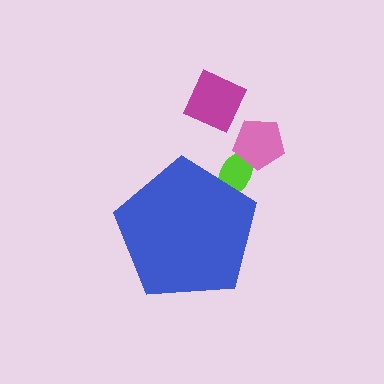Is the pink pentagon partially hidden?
No, the pink pentagon is fully visible.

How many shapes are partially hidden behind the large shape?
1 shape is partially hidden.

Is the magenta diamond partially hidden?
No, the magenta diamond is fully visible.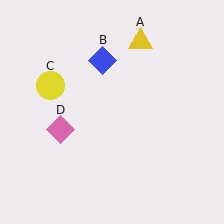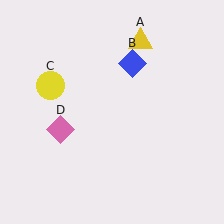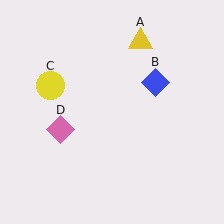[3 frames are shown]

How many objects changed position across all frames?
1 object changed position: blue diamond (object B).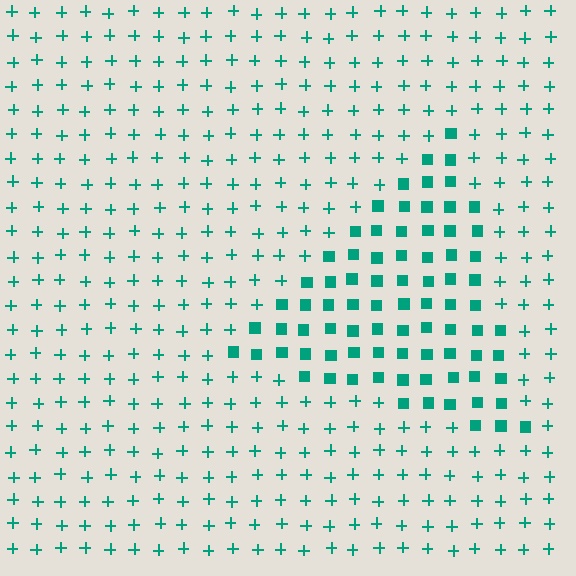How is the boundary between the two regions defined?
The boundary is defined by a change in element shape: squares inside vs. plus signs outside. All elements share the same color and spacing.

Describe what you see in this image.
The image is filled with small teal elements arranged in a uniform grid. A triangle-shaped region contains squares, while the surrounding area contains plus signs. The boundary is defined purely by the change in element shape.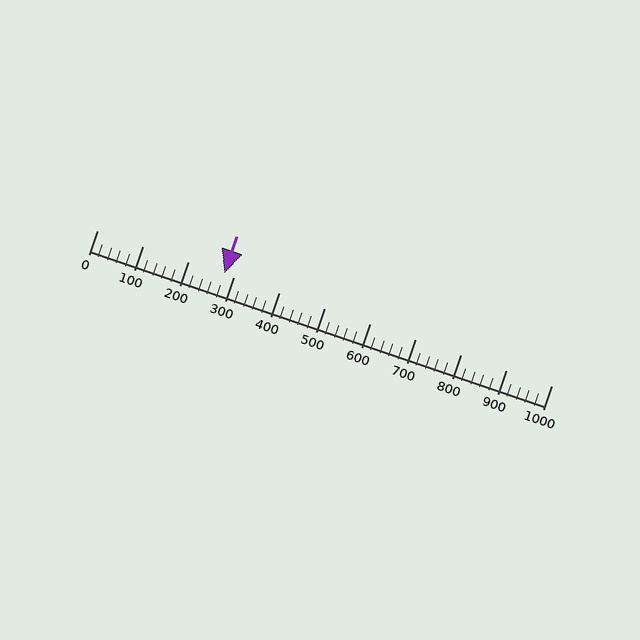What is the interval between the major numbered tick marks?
The major tick marks are spaced 100 units apart.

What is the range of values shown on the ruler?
The ruler shows values from 0 to 1000.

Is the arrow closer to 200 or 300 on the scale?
The arrow is closer to 300.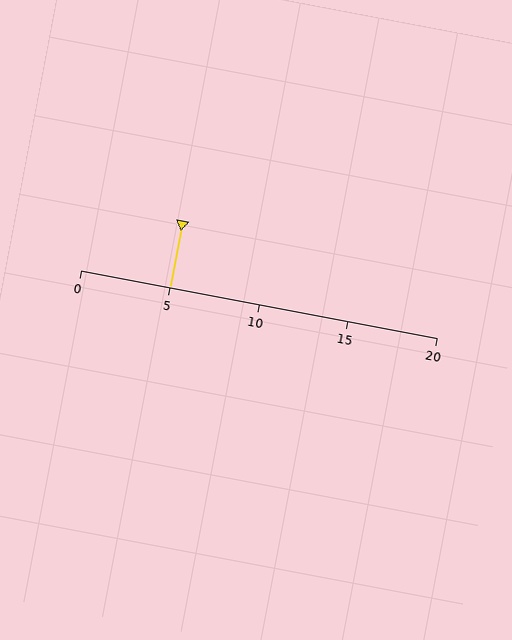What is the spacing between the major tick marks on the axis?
The major ticks are spaced 5 apart.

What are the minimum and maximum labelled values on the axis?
The axis runs from 0 to 20.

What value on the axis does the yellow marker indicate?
The marker indicates approximately 5.